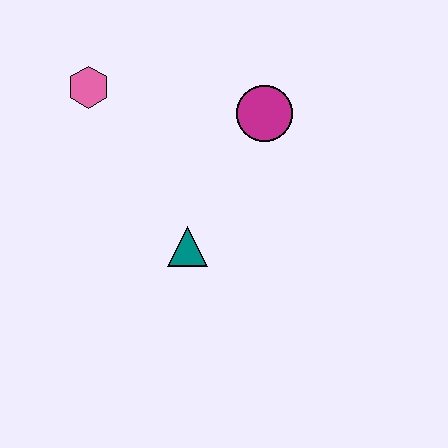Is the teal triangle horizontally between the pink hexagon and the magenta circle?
Yes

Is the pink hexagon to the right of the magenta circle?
No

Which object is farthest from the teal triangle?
The pink hexagon is farthest from the teal triangle.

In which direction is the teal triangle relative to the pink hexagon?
The teal triangle is below the pink hexagon.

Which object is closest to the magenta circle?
The teal triangle is closest to the magenta circle.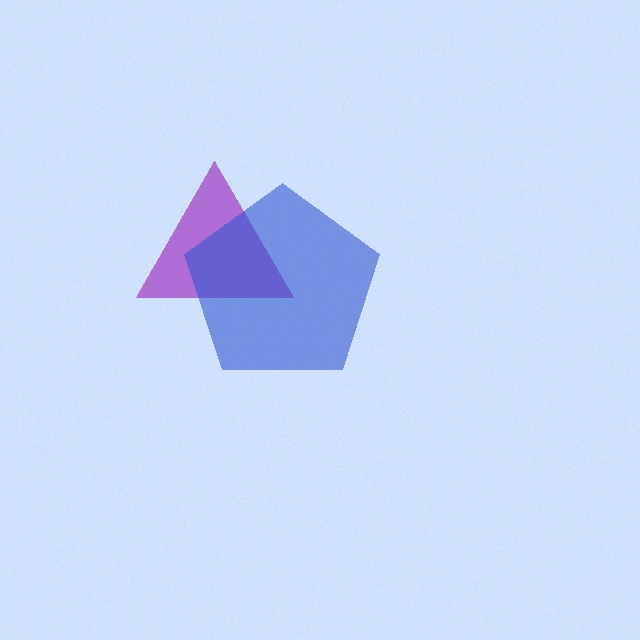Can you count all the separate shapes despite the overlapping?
Yes, there are 2 separate shapes.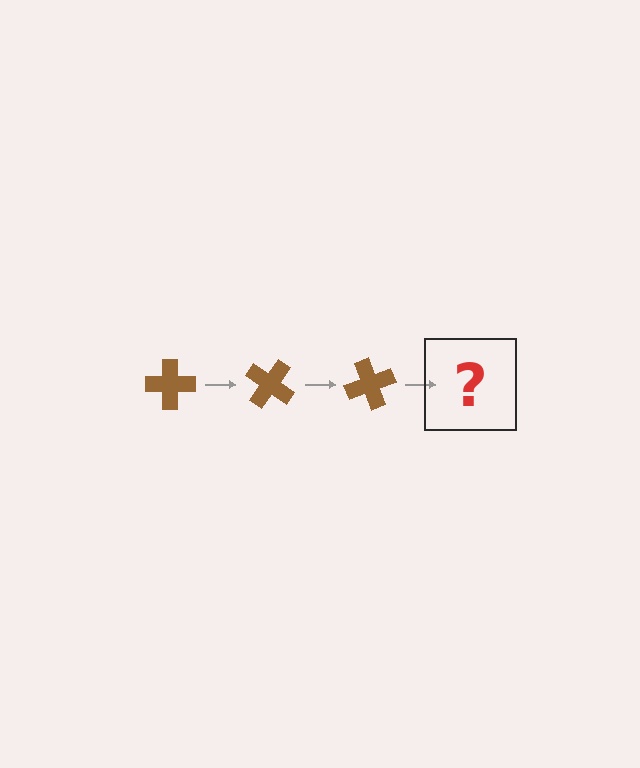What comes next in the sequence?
The next element should be a brown cross rotated 105 degrees.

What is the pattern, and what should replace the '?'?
The pattern is that the cross rotates 35 degrees each step. The '?' should be a brown cross rotated 105 degrees.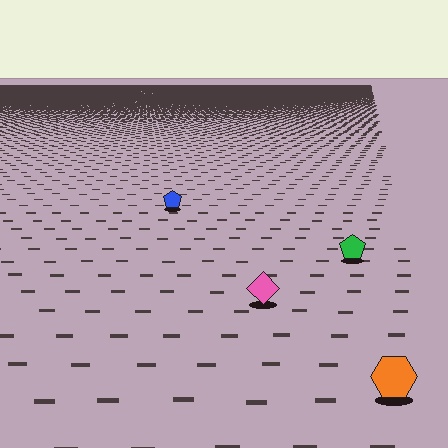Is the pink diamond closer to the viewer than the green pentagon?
Yes. The pink diamond is closer — you can tell from the texture gradient: the ground texture is coarser near it.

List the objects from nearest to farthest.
From nearest to farthest: the orange hexagon, the pink diamond, the green pentagon, the blue pentagon.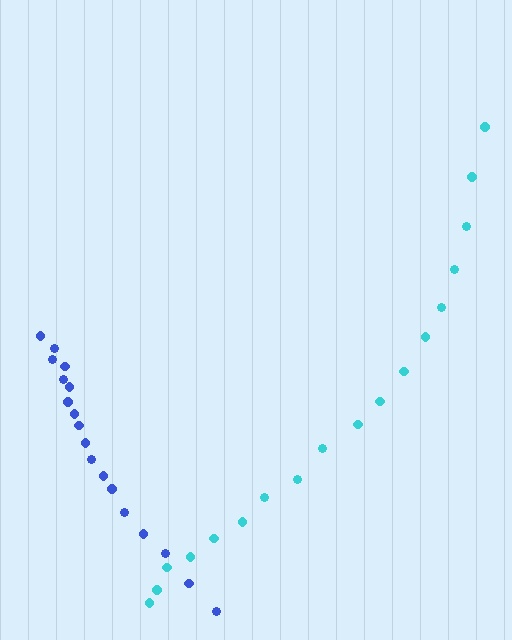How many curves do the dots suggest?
There are 2 distinct paths.